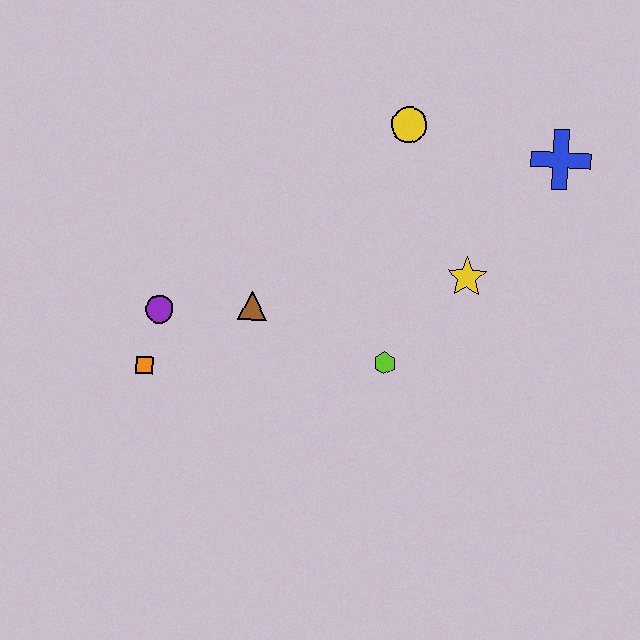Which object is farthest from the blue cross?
The orange square is farthest from the blue cross.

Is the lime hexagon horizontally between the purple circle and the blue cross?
Yes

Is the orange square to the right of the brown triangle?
No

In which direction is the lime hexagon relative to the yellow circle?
The lime hexagon is below the yellow circle.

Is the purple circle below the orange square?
No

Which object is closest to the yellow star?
The lime hexagon is closest to the yellow star.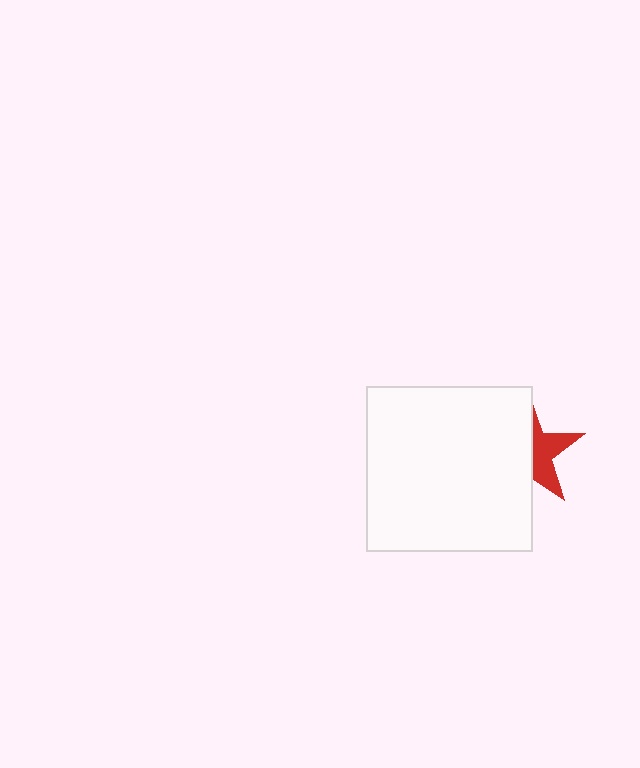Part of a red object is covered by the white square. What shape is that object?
It is a star.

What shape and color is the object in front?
The object in front is a white square.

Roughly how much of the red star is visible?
A small part of it is visible (roughly 41%).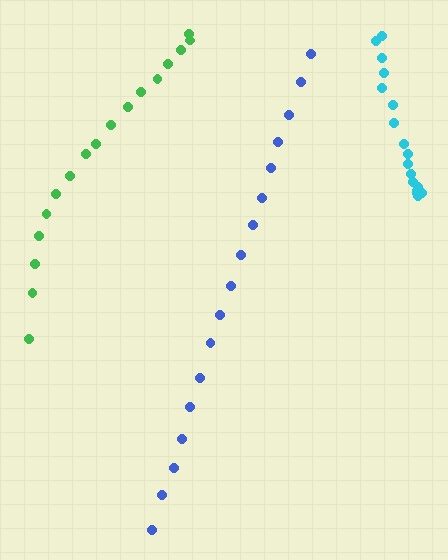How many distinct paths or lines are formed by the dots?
There are 3 distinct paths.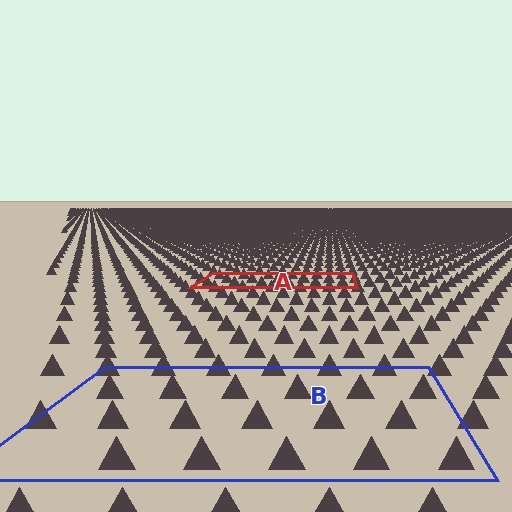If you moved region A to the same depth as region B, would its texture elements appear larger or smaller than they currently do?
They would appear larger. At a closer depth, the same texture elements are projected at a bigger on-screen size.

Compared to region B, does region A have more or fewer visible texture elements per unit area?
Region A has more texture elements per unit area — they are packed more densely because it is farther away.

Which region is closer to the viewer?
Region B is closer. The texture elements there are larger and more spread out.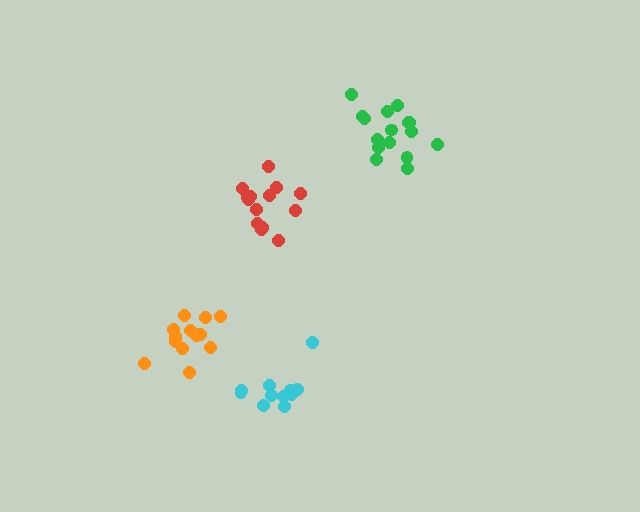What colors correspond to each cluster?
The clusters are colored: green, orange, cyan, red.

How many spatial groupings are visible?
There are 4 spatial groupings.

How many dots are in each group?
Group 1: 16 dots, Group 2: 13 dots, Group 3: 11 dots, Group 4: 14 dots (54 total).